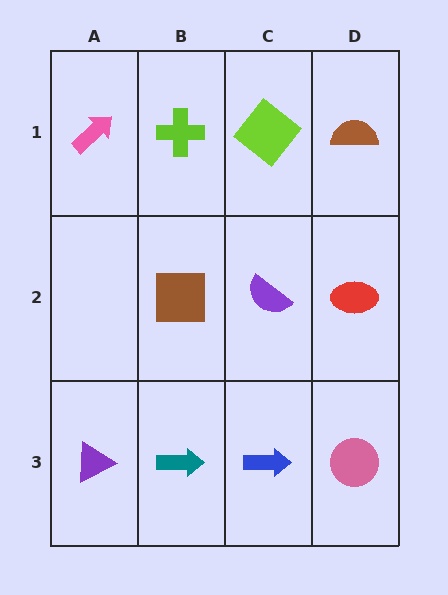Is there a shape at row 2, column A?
No, that cell is empty.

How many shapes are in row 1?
4 shapes.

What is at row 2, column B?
A brown square.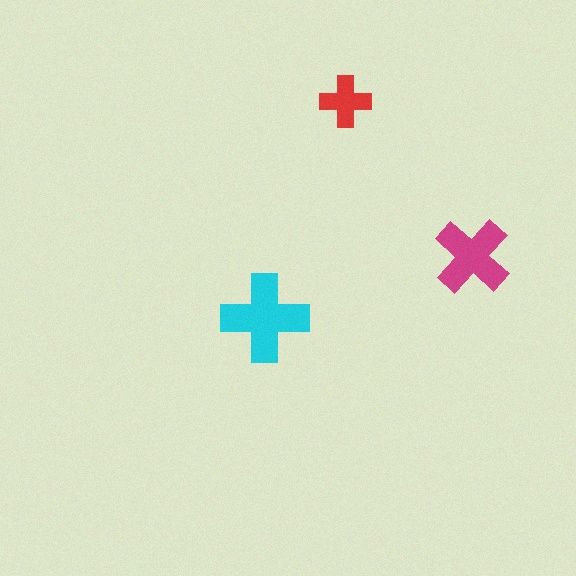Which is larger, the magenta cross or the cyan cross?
The cyan one.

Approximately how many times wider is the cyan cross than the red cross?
About 1.5 times wider.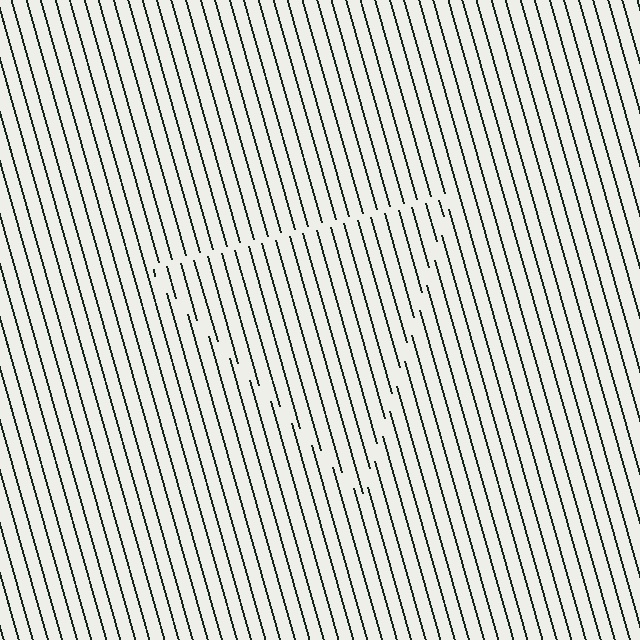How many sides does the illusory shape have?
3 sides — the line-ends trace a triangle.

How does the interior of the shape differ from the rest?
The interior of the shape contains the same grating, shifted by half a period — the contour is defined by the phase discontinuity where line-ends from the inner and outer gratings abut.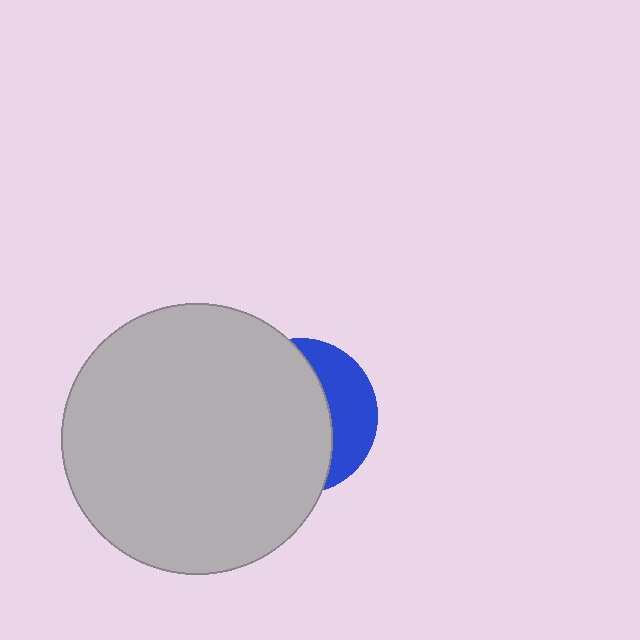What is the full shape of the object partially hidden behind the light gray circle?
The partially hidden object is a blue circle.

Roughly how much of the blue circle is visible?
A small part of it is visible (roughly 32%).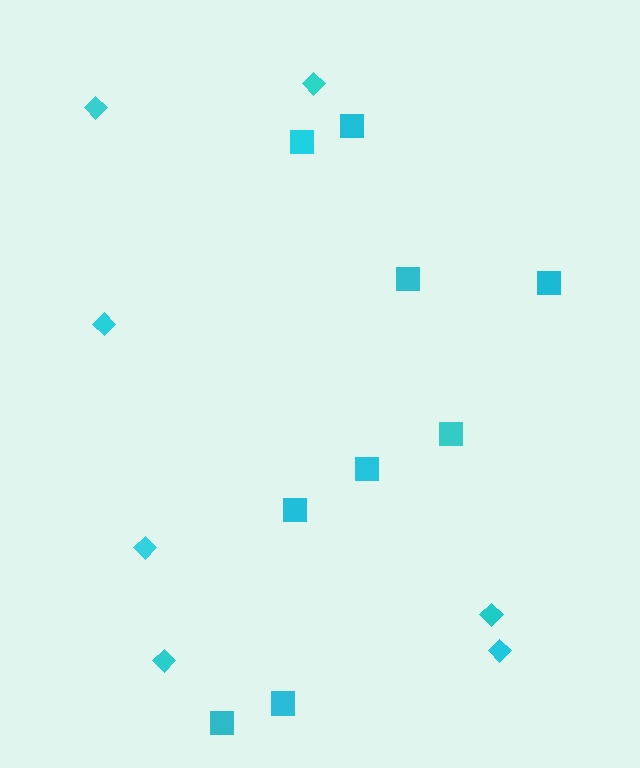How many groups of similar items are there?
There are 2 groups: one group of diamonds (7) and one group of squares (9).